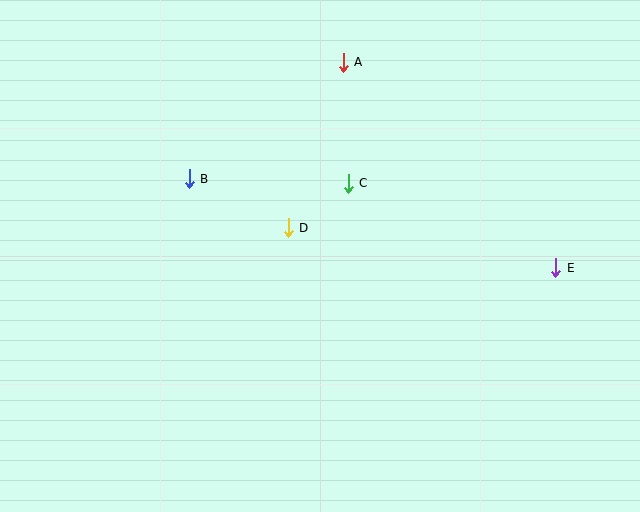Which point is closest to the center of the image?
Point D at (288, 228) is closest to the center.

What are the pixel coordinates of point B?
Point B is at (189, 179).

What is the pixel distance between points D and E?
The distance between D and E is 270 pixels.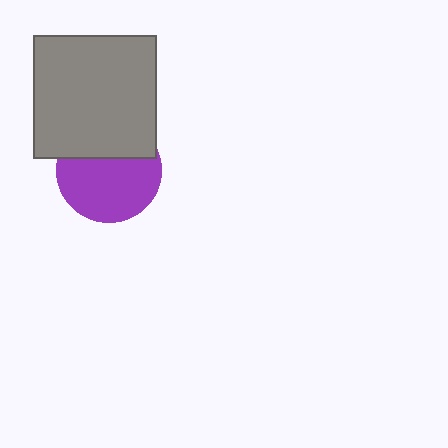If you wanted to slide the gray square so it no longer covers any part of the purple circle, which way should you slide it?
Slide it up — that is the most direct way to separate the two shapes.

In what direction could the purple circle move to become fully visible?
The purple circle could move down. That would shift it out from behind the gray square entirely.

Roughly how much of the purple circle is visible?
About half of it is visible (roughly 64%).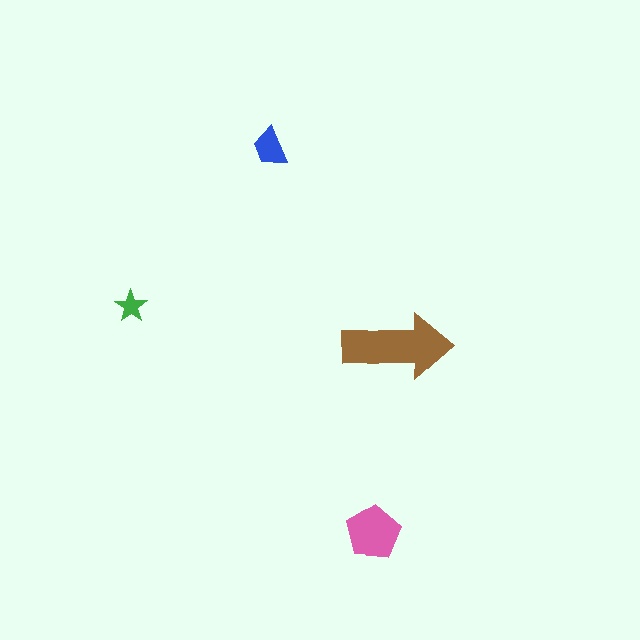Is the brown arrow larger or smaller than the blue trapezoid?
Larger.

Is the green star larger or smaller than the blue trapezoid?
Smaller.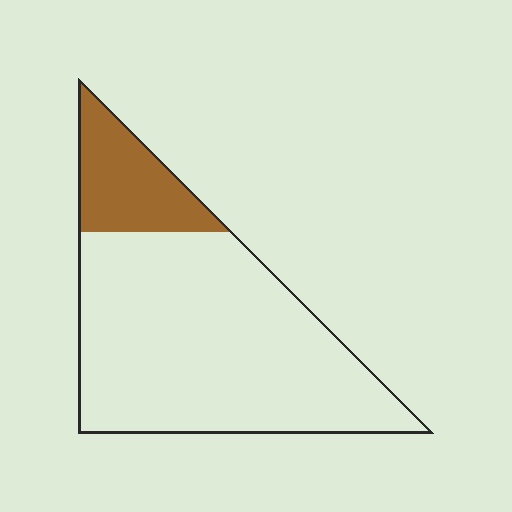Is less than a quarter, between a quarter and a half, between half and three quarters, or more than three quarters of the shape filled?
Less than a quarter.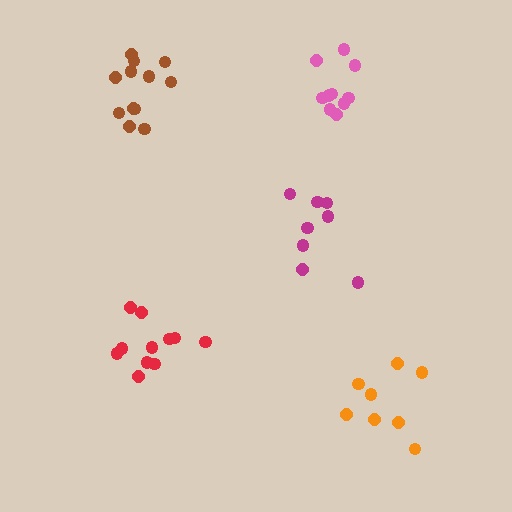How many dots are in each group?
Group 1: 12 dots, Group 2: 8 dots, Group 3: 8 dots, Group 4: 11 dots, Group 5: 10 dots (49 total).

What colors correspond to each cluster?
The clusters are colored: brown, orange, magenta, red, pink.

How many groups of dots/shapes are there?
There are 5 groups.